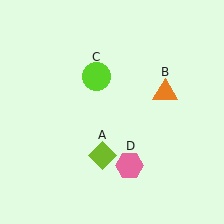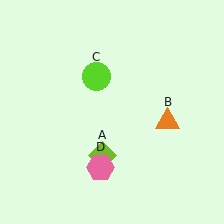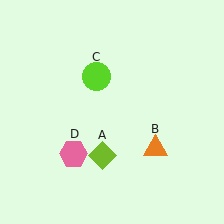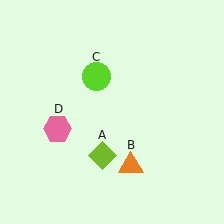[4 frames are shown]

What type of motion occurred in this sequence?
The orange triangle (object B), pink hexagon (object D) rotated clockwise around the center of the scene.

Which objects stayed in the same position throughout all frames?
Lime diamond (object A) and lime circle (object C) remained stationary.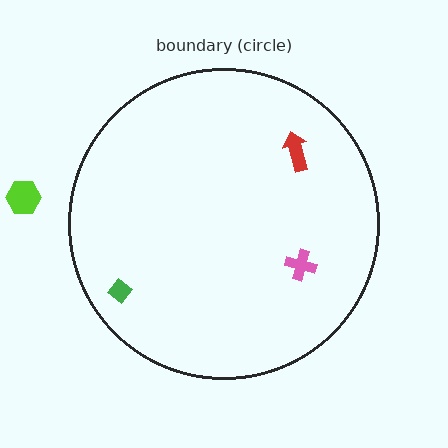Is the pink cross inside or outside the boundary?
Inside.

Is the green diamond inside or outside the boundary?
Inside.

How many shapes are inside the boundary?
3 inside, 1 outside.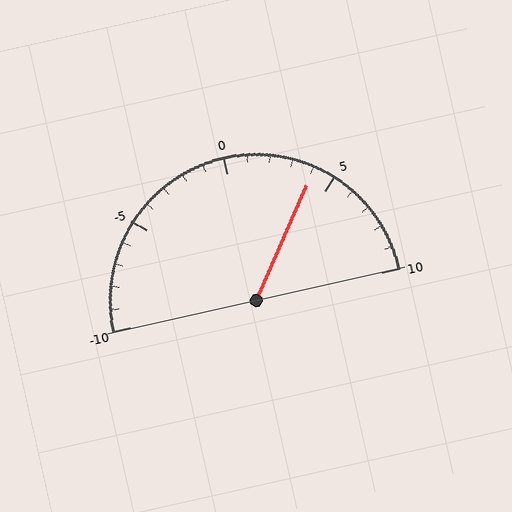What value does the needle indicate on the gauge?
The needle indicates approximately 4.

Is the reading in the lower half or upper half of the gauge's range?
The reading is in the upper half of the range (-10 to 10).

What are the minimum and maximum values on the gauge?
The gauge ranges from -10 to 10.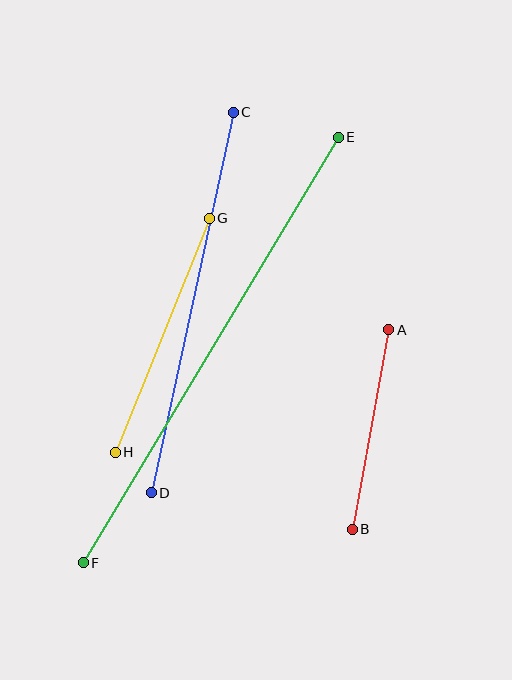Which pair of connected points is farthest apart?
Points E and F are farthest apart.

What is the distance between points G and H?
The distance is approximately 252 pixels.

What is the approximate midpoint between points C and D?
The midpoint is at approximately (192, 302) pixels.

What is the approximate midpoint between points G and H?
The midpoint is at approximately (162, 335) pixels.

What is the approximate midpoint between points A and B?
The midpoint is at approximately (370, 430) pixels.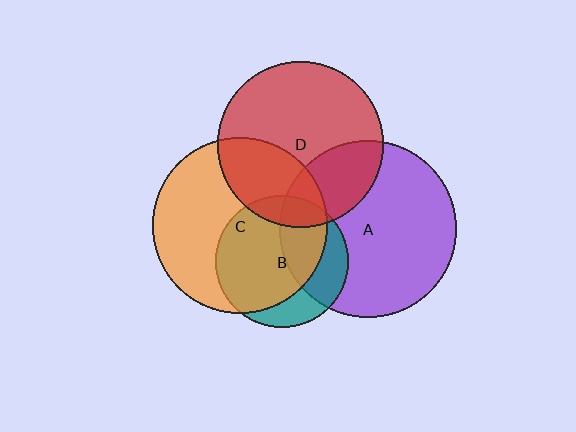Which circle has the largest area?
Circle A (purple).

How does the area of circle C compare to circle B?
Approximately 1.8 times.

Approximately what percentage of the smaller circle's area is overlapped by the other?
Approximately 70%.